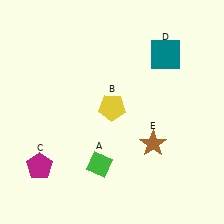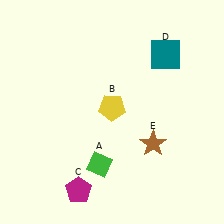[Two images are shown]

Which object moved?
The magenta pentagon (C) moved right.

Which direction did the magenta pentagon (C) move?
The magenta pentagon (C) moved right.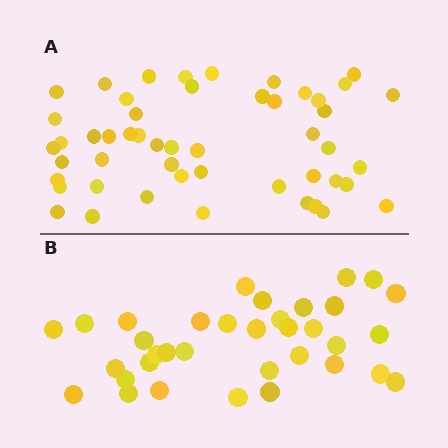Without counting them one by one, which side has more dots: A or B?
Region A (the top region) has more dots.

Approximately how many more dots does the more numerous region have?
Region A has approximately 15 more dots than region B.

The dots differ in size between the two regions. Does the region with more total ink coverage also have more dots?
No. Region B has more total ink coverage because its dots are larger, but region A actually contains more individual dots. Total area can be misleading — the number of items is what matters here.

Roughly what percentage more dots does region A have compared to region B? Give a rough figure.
About 45% more.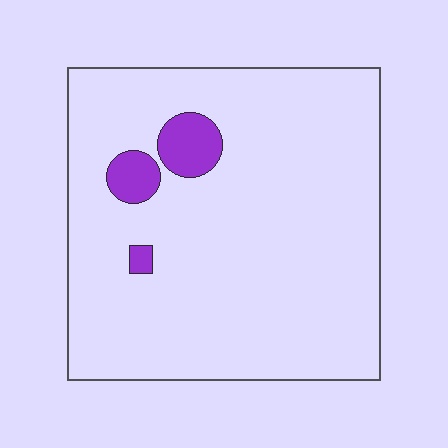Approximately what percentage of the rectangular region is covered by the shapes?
Approximately 5%.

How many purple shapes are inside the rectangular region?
3.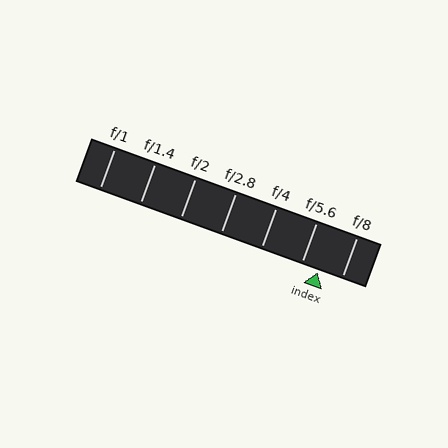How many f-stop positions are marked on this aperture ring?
There are 7 f-stop positions marked.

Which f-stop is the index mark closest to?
The index mark is closest to f/5.6.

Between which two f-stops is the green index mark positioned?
The index mark is between f/5.6 and f/8.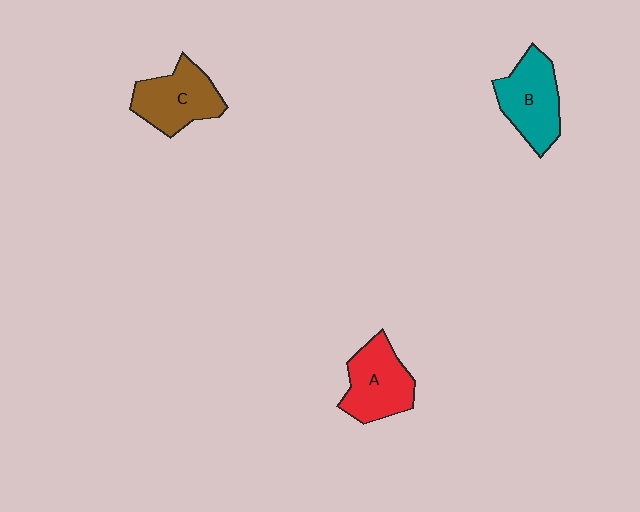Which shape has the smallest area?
Shape C (brown).